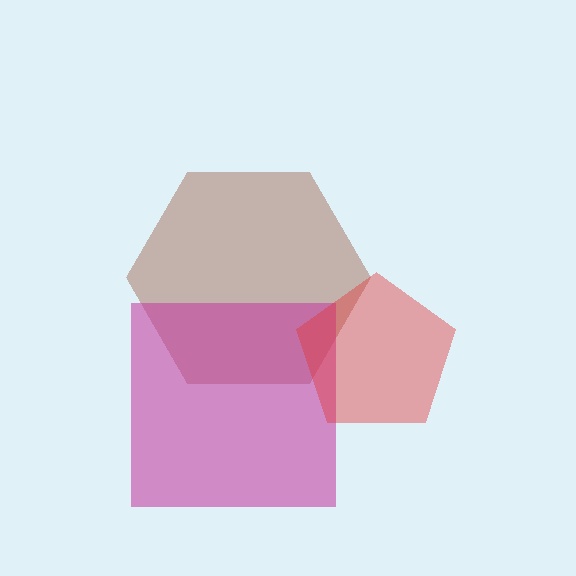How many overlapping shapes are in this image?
There are 3 overlapping shapes in the image.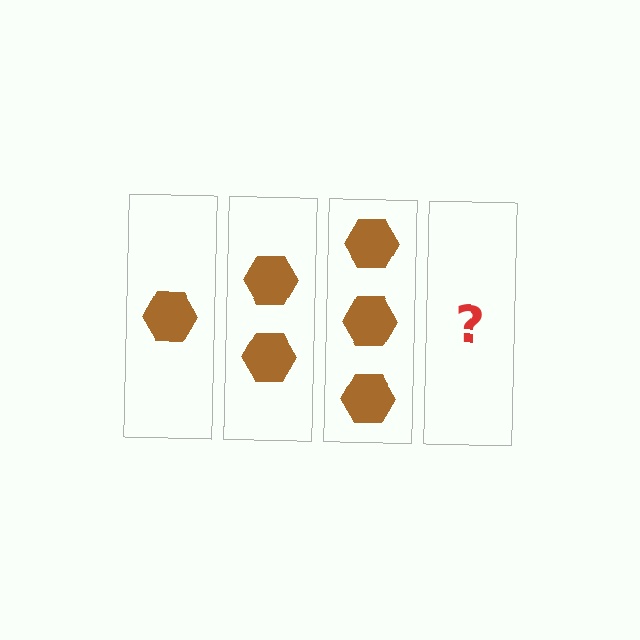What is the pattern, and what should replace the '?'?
The pattern is that each step adds one more hexagon. The '?' should be 4 hexagons.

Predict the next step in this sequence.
The next step is 4 hexagons.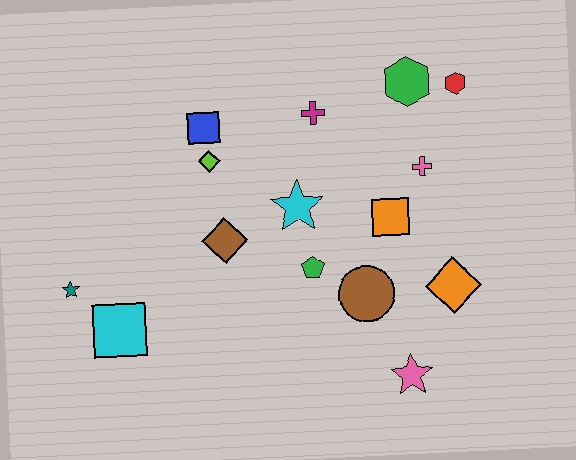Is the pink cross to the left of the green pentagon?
No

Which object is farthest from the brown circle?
The teal star is farthest from the brown circle.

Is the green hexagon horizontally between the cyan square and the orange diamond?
Yes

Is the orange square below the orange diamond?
No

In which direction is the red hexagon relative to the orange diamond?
The red hexagon is above the orange diamond.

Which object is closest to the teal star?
The cyan square is closest to the teal star.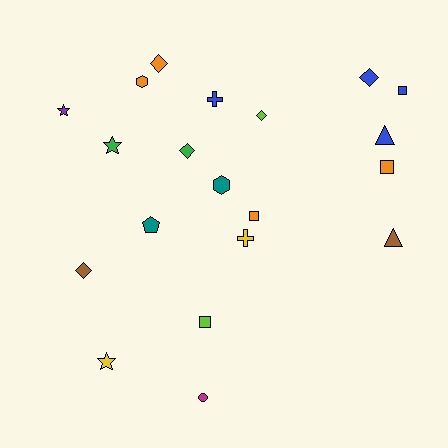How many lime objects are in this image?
There are 2 lime objects.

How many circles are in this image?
There is 1 circle.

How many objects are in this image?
There are 20 objects.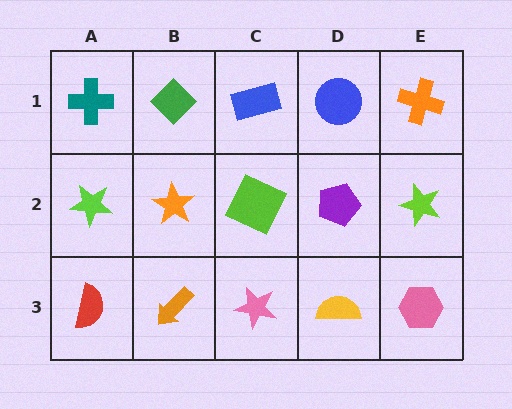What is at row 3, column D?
A yellow semicircle.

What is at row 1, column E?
An orange cross.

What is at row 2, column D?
A purple pentagon.